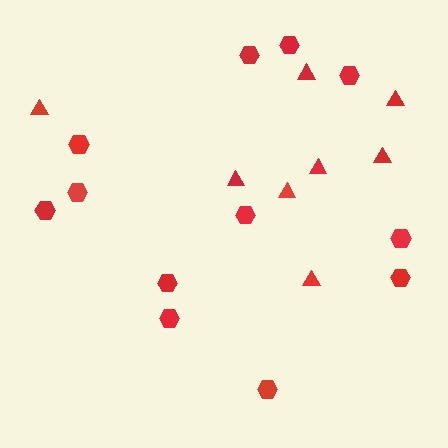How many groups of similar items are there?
There are 2 groups: one group of hexagons (12) and one group of triangles (8).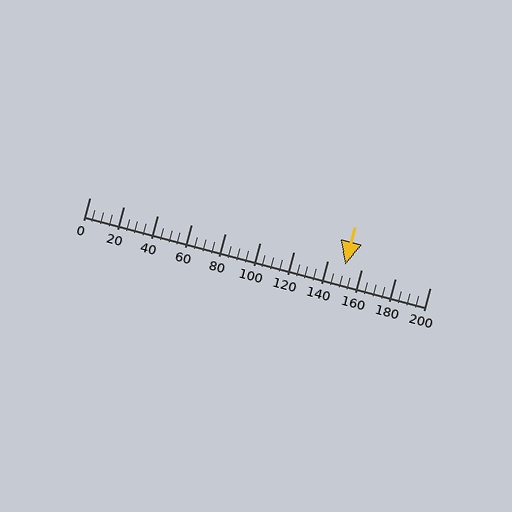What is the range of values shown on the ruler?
The ruler shows values from 0 to 200.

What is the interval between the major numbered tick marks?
The major tick marks are spaced 20 units apart.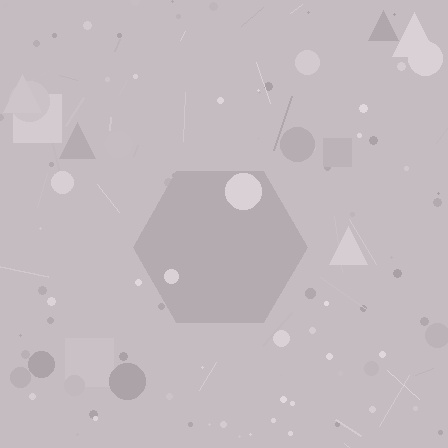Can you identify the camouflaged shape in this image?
The camouflaged shape is a hexagon.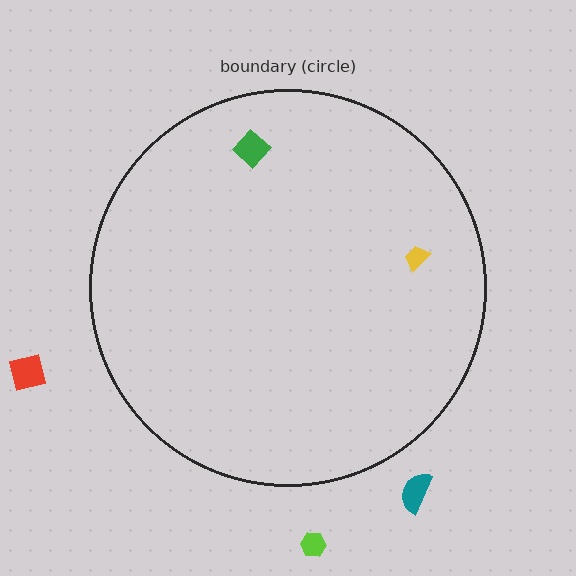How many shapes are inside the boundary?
2 inside, 3 outside.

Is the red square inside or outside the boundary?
Outside.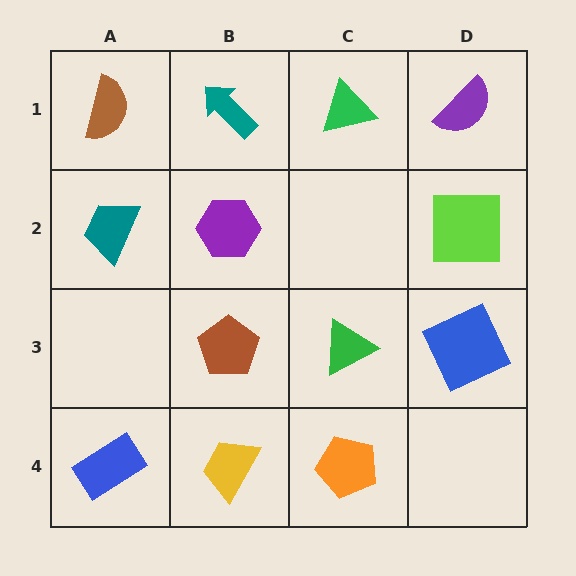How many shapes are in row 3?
3 shapes.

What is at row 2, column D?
A lime square.